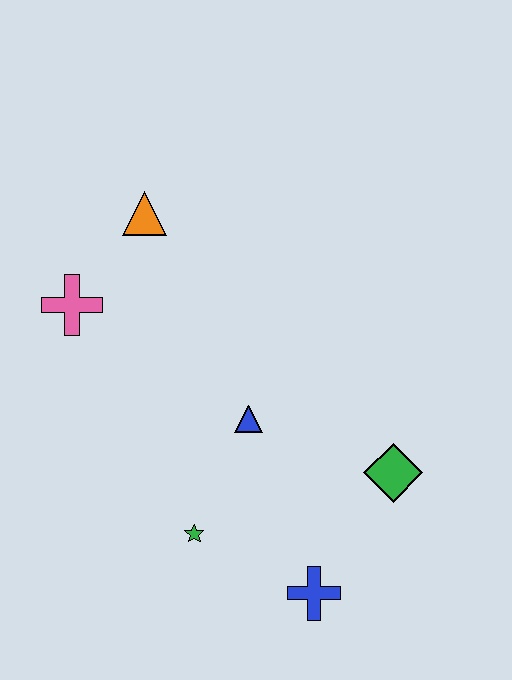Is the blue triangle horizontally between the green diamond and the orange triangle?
Yes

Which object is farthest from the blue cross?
The orange triangle is farthest from the blue cross.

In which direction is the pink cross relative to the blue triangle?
The pink cross is to the left of the blue triangle.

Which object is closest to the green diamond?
The blue cross is closest to the green diamond.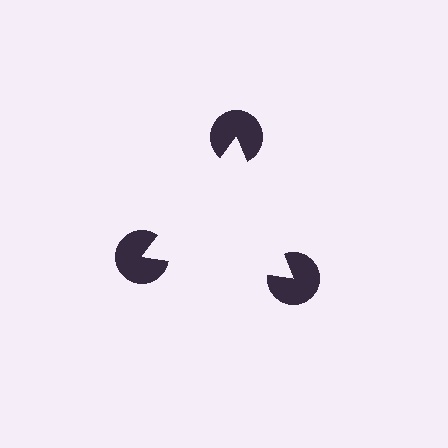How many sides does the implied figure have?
3 sides.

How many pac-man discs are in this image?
There are 3 — one at each vertex of the illusory triangle.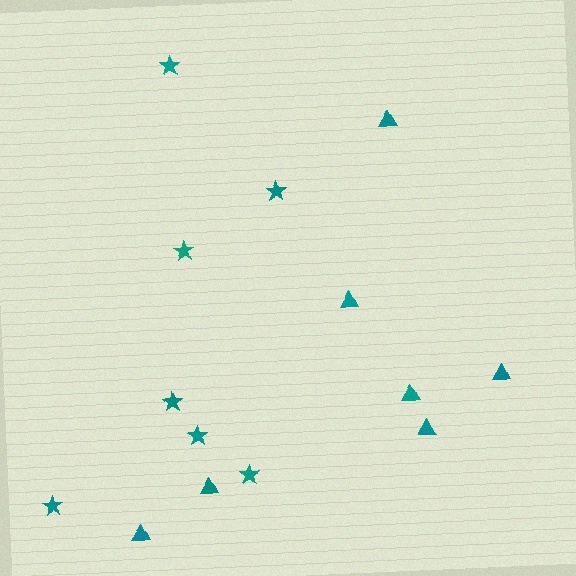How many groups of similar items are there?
There are 2 groups: one group of triangles (7) and one group of stars (7).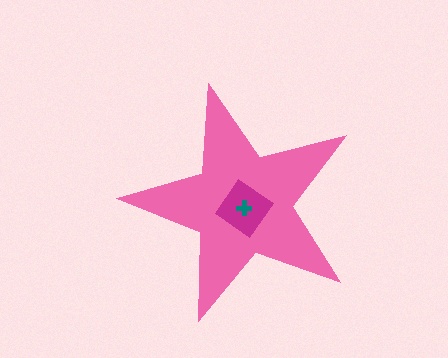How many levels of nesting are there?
3.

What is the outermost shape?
The pink star.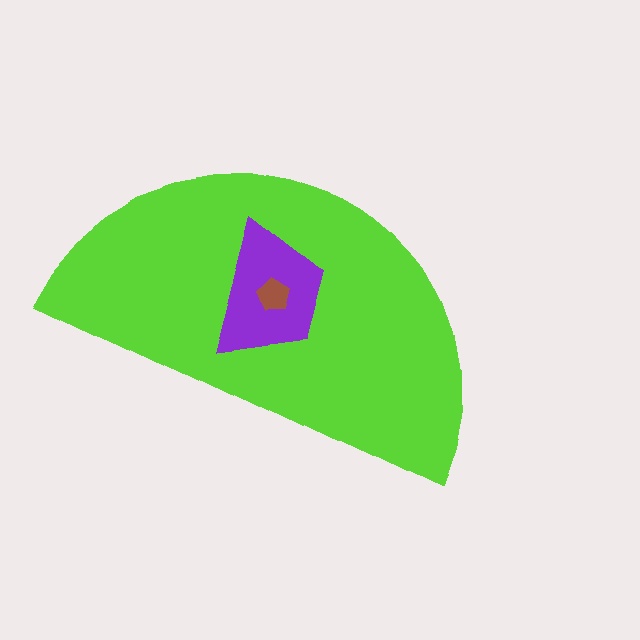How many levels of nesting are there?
3.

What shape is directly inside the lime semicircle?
The purple trapezoid.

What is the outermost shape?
The lime semicircle.